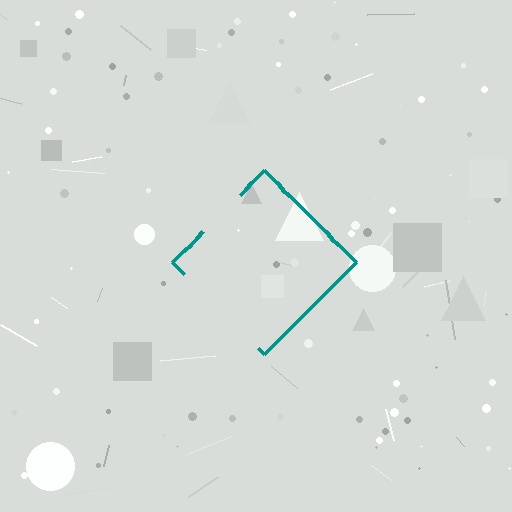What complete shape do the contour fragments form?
The contour fragments form a diamond.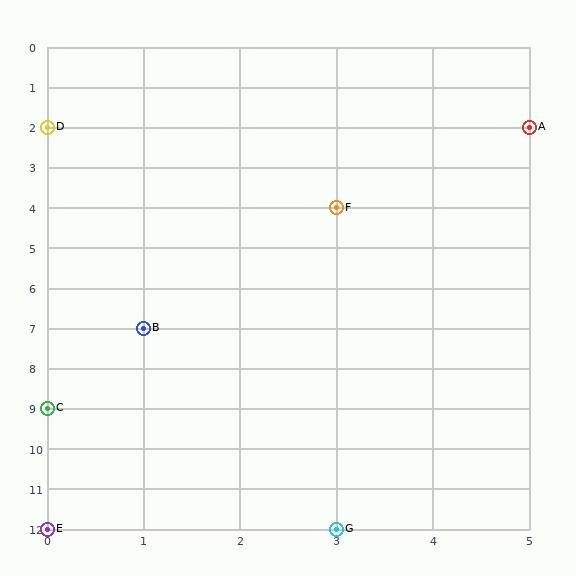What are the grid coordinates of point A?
Point A is at grid coordinates (5, 2).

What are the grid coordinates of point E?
Point E is at grid coordinates (0, 12).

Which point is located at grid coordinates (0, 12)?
Point E is at (0, 12).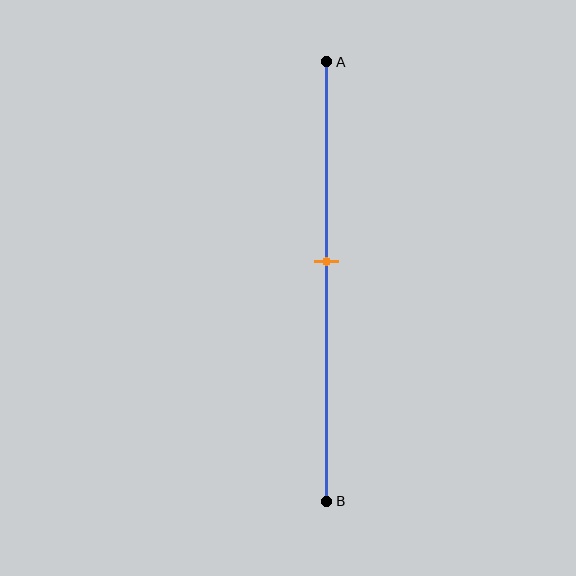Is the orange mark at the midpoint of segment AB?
No, the mark is at about 45% from A, not at the 50% midpoint.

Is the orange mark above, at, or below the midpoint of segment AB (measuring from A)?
The orange mark is above the midpoint of segment AB.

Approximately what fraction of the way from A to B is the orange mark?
The orange mark is approximately 45% of the way from A to B.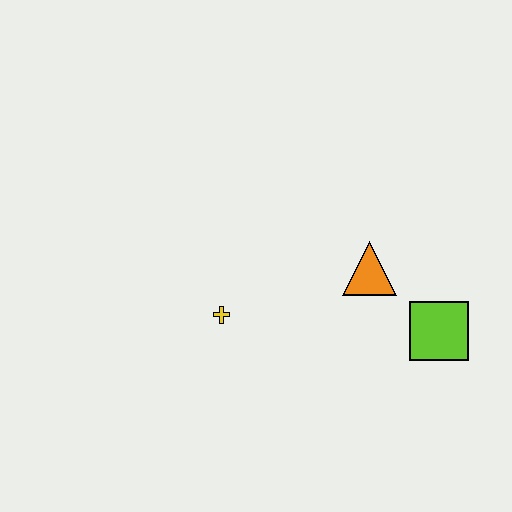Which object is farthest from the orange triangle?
The yellow cross is farthest from the orange triangle.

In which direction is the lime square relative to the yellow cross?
The lime square is to the right of the yellow cross.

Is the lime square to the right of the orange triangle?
Yes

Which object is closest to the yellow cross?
The orange triangle is closest to the yellow cross.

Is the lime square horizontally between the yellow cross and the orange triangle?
No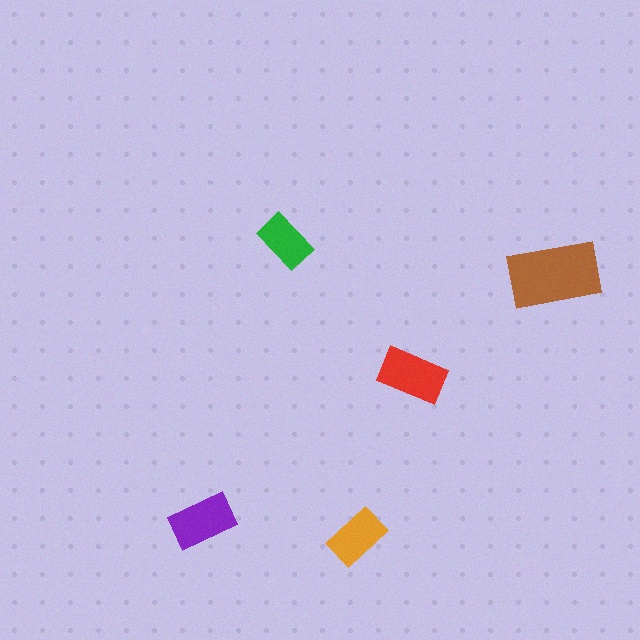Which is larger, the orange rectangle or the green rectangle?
The orange one.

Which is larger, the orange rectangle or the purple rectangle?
The purple one.